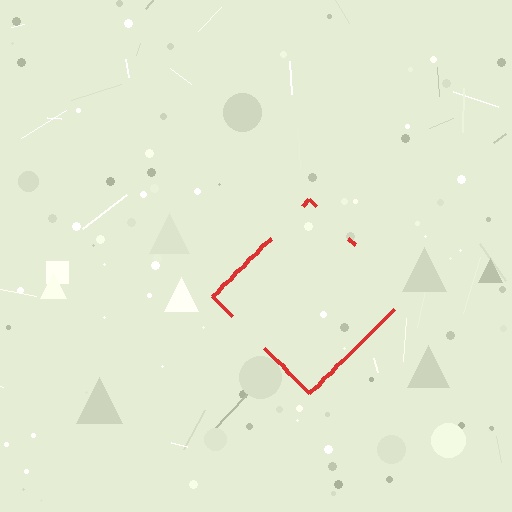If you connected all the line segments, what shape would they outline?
They would outline a diamond.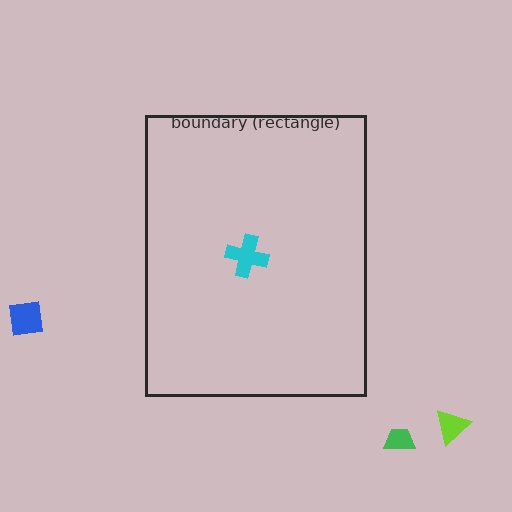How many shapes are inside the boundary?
1 inside, 3 outside.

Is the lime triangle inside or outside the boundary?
Outside.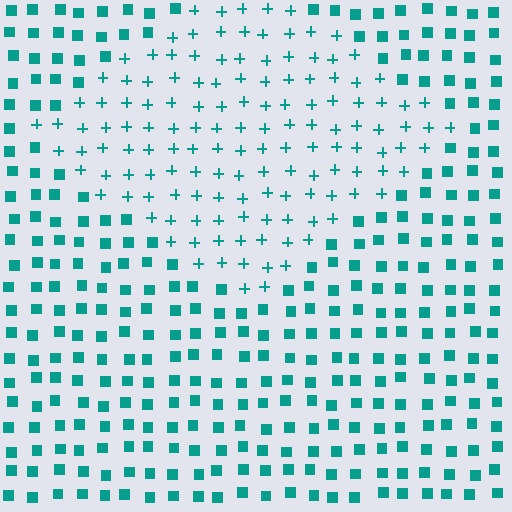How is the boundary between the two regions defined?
The boundary is defined by a change in element shape: plus signs inside vs. squares outside. All elements share the same color and spacing.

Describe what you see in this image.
The image is filled with small teal elements arranged in a uniform grid. A diamond-shaped region contains plus signs, while the surrounding area contains squares. The boundary is defined purely by the change in element shape.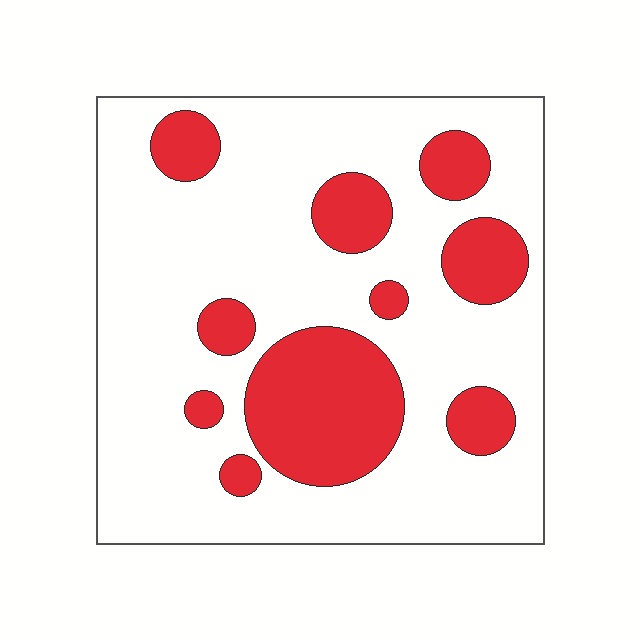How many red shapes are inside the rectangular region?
10.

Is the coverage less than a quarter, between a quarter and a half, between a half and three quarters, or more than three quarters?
Less than a quarter.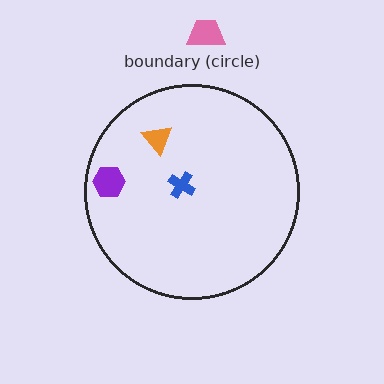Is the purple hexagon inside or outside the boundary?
Inside.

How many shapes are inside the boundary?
3 inside, 1 outside.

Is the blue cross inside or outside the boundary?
Inside.